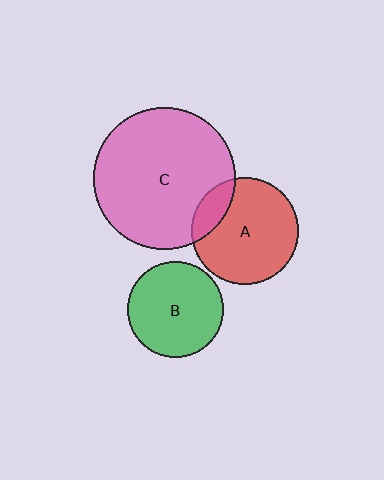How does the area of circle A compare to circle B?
Approximately 1.2 times.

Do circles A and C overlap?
Yes.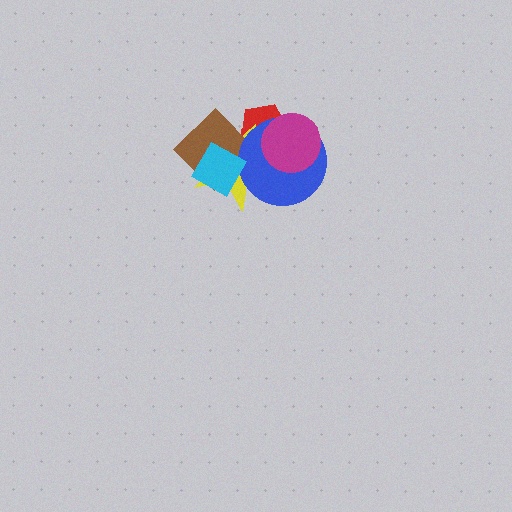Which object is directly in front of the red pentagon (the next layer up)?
The yellow star is directly in front of the red pentagon.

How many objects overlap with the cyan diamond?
3 objects overlap with the cyan diamond.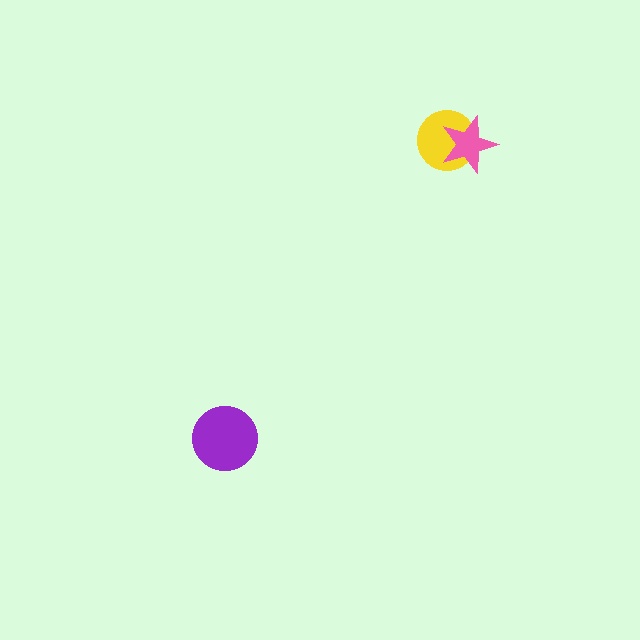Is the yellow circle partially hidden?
Yes, it is partially covered by another shape.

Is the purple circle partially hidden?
No, no other shape covers it.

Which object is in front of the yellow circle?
The pink star is in front of the yellow circle.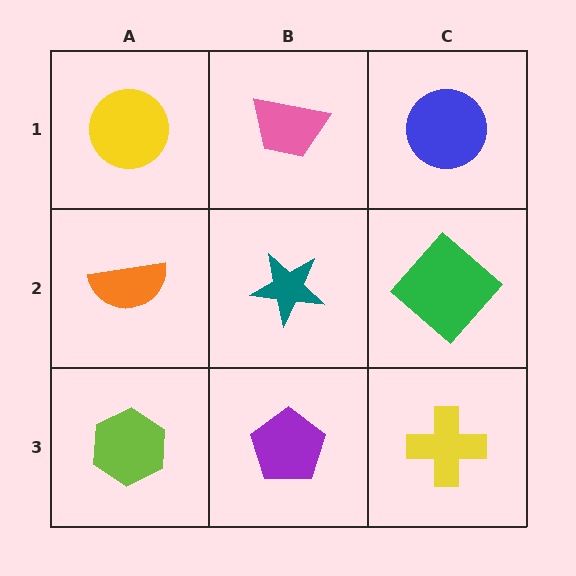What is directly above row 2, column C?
A blue circle.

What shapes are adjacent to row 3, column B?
A teal star (row 2, column B), a lime hexagon (row 3, column A), a yellow cross (row 3, column C).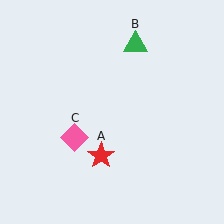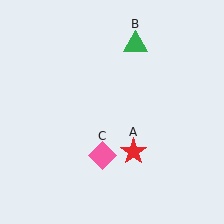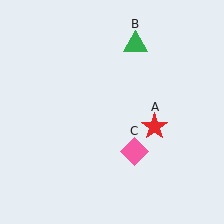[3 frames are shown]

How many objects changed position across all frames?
2 objects changed position: red star (object A), pink diamond (object C).